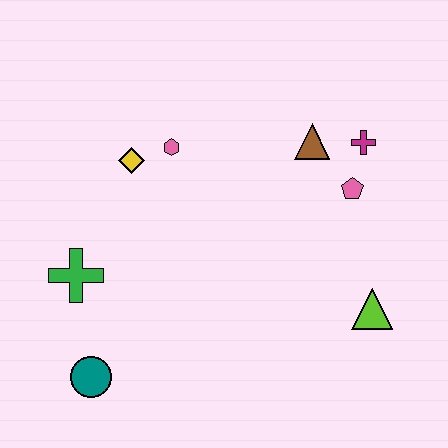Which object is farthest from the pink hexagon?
The lime triangle is farthest from the pink hexagon.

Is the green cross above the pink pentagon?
No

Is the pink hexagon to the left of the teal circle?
No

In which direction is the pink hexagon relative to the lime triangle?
The pink hexagon is to the left of the lime triangle.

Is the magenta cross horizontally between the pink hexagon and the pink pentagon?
No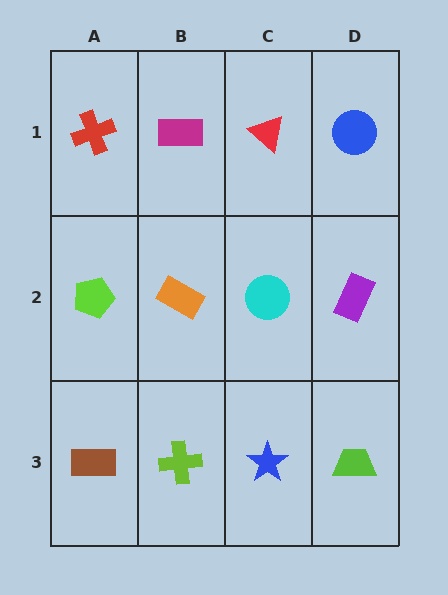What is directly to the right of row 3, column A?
A lime cross.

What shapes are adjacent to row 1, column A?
A lime pentagon (row 2, column A), a magenta rectangle (row 1, column B).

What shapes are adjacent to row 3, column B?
An orange rectangle (row 2, column B), a brown rectangle (row 3, column A), a blue star (row 3, column C).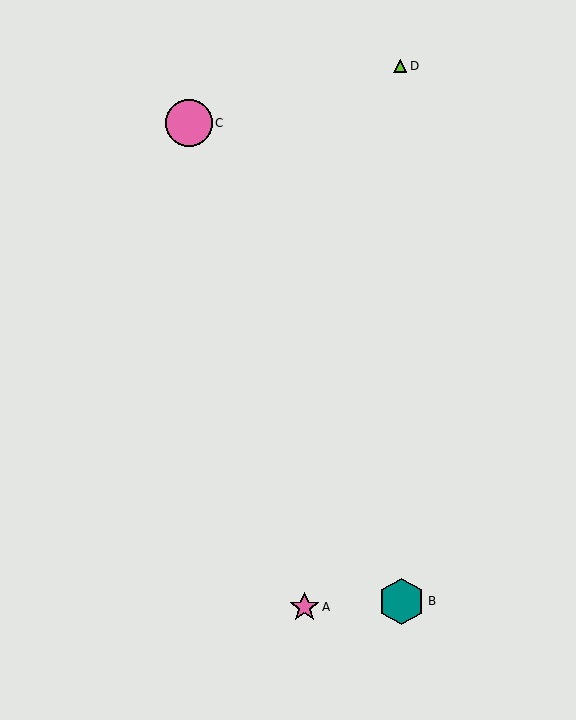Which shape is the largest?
The teal hexagon (labeled B) is the largest.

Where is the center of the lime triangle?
The center of the lime triangle is at (400, 66).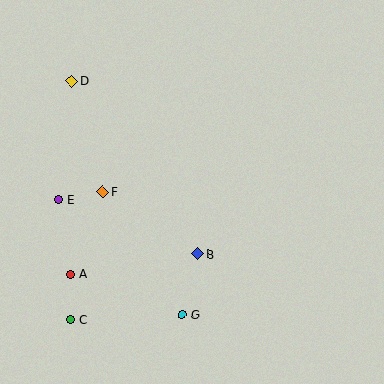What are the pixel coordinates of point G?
Point G is at (182, 315).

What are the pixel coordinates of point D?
Point D is at (72, 81).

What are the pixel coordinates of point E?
Point E is at (58, 199).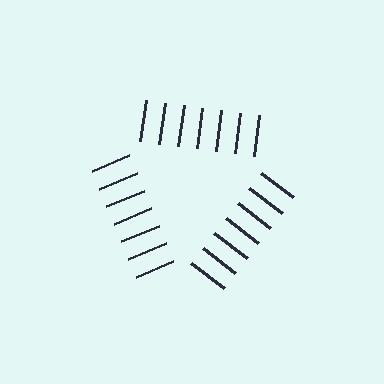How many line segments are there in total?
21 — 7 along each of the 3 edges.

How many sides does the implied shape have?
3 sides — the line-ends trace a triangle.